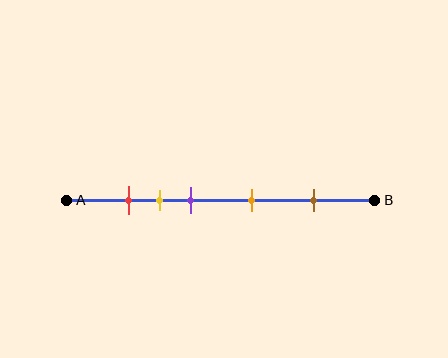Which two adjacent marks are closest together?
The red and yellow marks are the closest adjacent pair.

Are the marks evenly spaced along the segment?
No, the marks are not evenly spaced.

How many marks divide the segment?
There are 5 marks dividing the segment.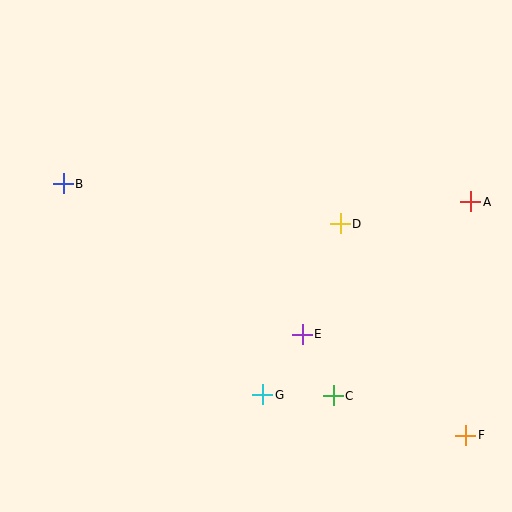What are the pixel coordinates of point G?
Point G is at (263, 395).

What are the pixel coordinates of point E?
Point E is at (302, 334).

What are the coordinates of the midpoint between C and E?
The midpoint between C and E is at (318, 365).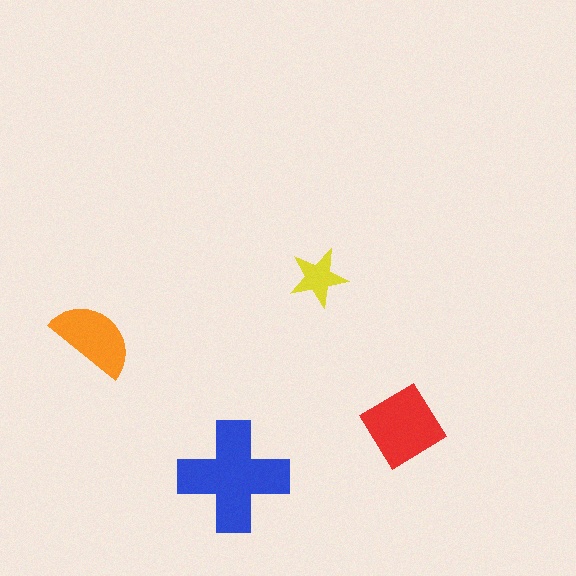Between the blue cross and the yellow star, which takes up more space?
The blue cross.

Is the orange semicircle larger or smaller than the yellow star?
Larger.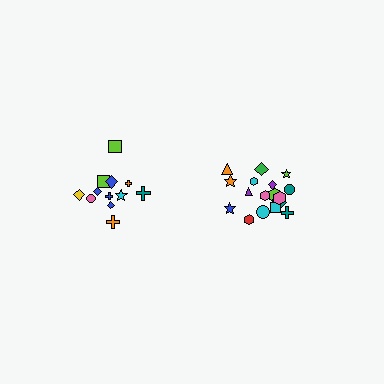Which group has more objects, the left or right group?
The right group.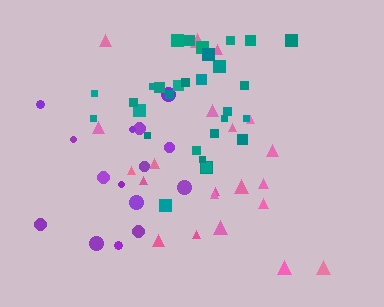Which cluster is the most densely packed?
Teal.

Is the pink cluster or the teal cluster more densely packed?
Teal.